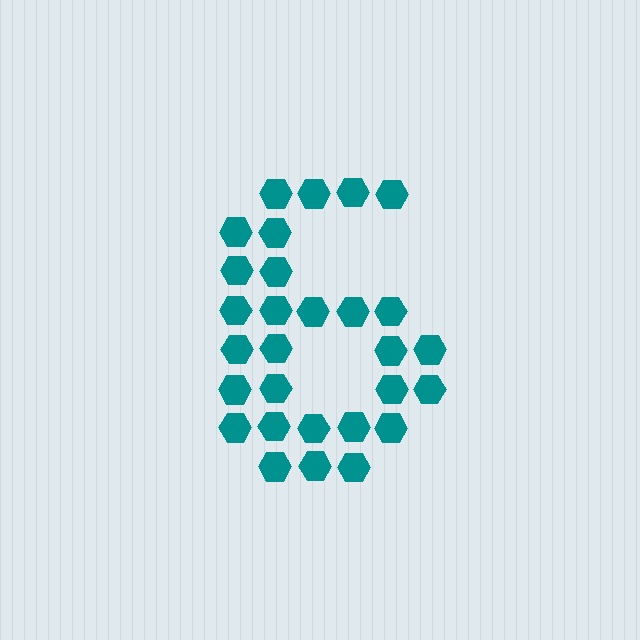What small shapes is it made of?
It is made of small hexagons.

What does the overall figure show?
The overall figure shows the digit 6.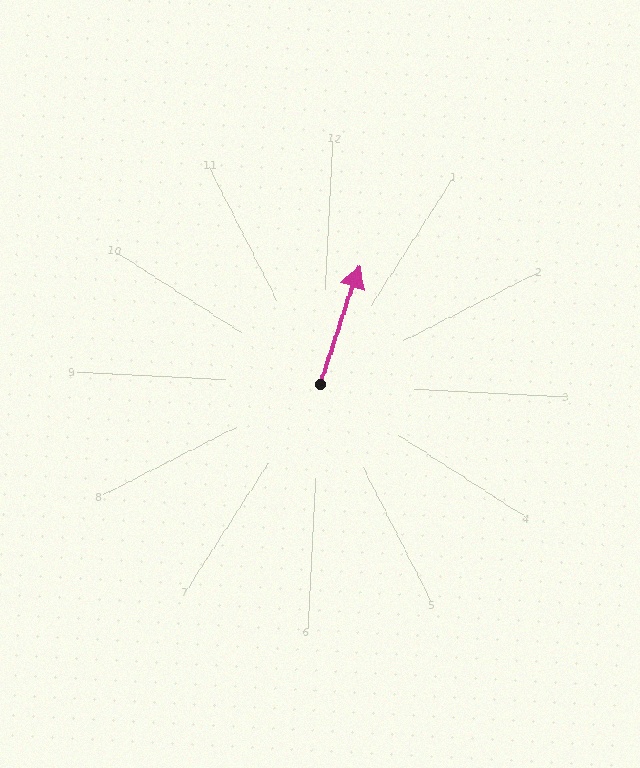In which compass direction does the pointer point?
North.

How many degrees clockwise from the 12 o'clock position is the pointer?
Approximately 16 degrees.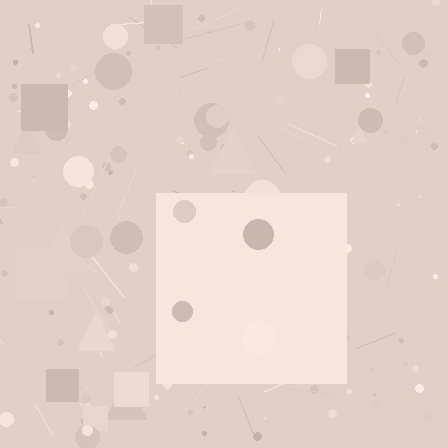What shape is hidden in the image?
A square is hidden in the image.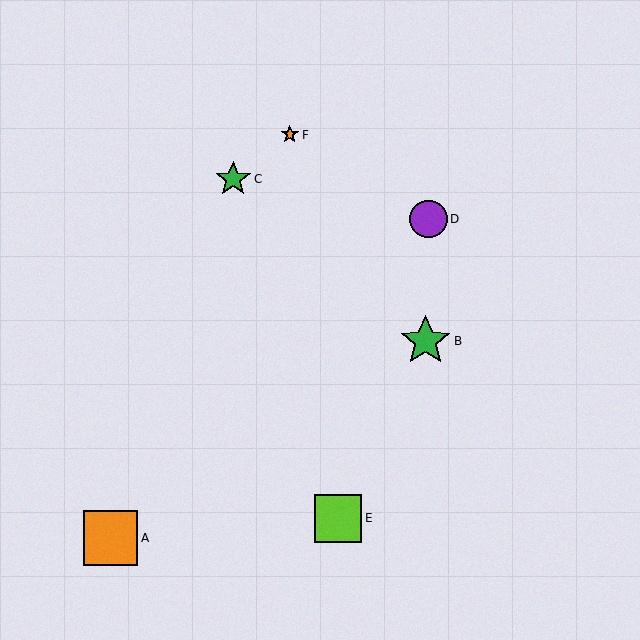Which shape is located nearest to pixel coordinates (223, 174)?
The green star (labeled C) at (233, 179) is nearest to that location.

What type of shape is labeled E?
Shape E is a lime square.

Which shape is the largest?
The orange square (labeled A) is the largest.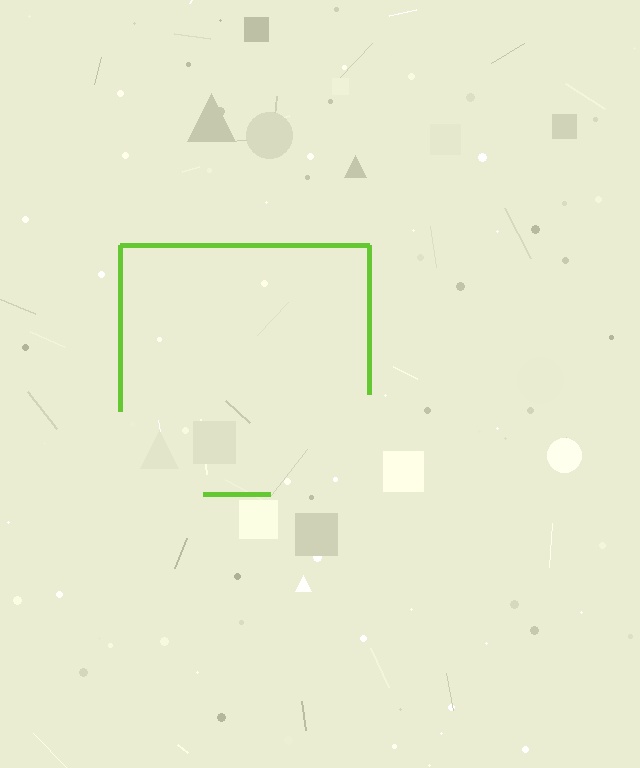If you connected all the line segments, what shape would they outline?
They would outline a square.